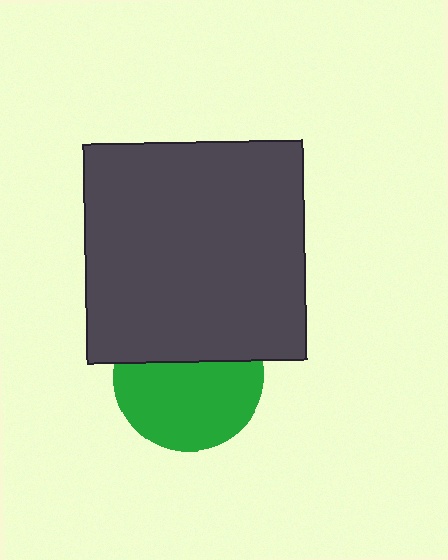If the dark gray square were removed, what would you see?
You would see the complete green circle.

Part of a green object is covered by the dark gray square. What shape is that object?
It is a circle.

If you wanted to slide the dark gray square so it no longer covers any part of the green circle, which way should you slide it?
Slide it up — that is the most direct way to separate the two shapes.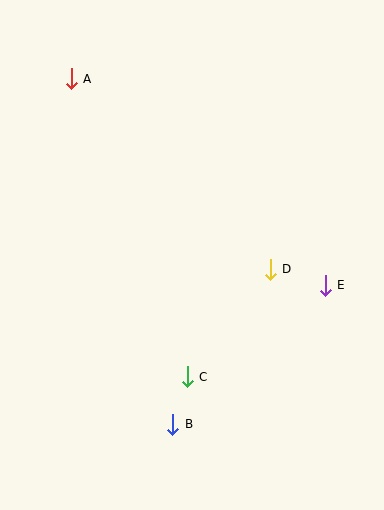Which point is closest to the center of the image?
Point D at (270, 269) is closest to the center.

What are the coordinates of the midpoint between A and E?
The midpoint between A and E is at (198, 182).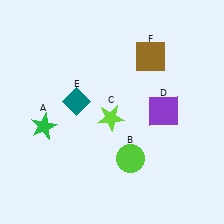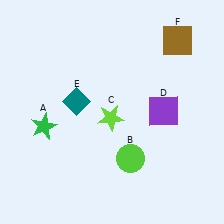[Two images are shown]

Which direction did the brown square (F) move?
The brown square (F) moved right.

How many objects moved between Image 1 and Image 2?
1 object moved between the two images.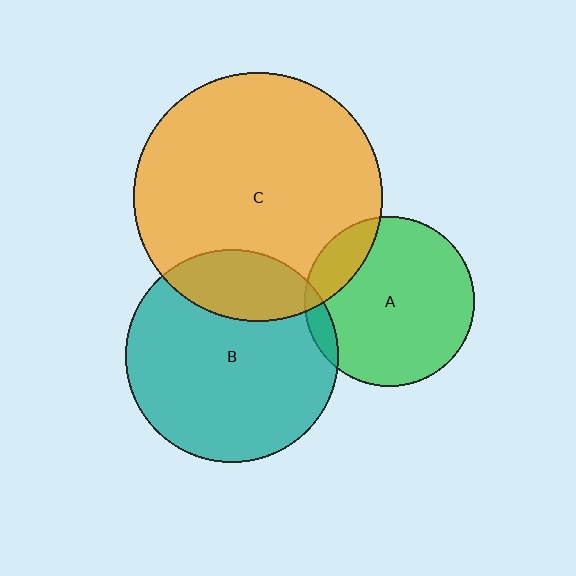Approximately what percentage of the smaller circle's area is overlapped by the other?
Approximately 25%.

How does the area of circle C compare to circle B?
Approximately 1.4 times.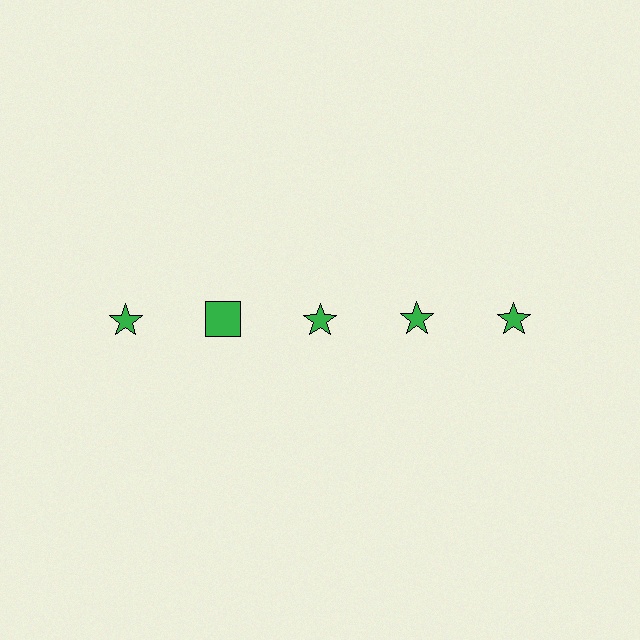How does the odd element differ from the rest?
It has a different shape: square instead of star.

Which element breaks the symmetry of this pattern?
The green square in the top row, second from left column breaks the symmetry. All other shapes are green stars.